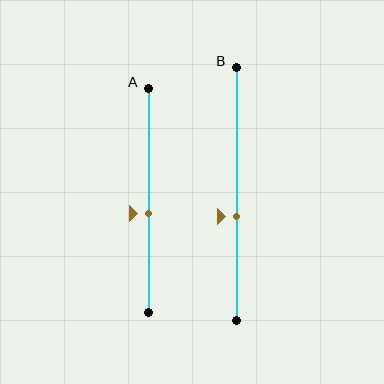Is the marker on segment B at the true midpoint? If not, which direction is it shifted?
No, the marker on segment B is shifted downward by about 9% of the segment length.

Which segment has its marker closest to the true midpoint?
Segment A has its marker closest to the true midpoint.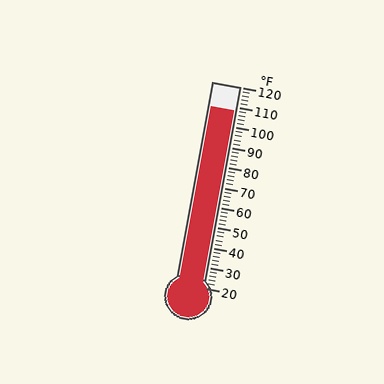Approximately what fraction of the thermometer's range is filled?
The thermometer is filled to approximately 90% of its range.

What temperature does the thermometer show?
The thermometer shows approximately 108°F.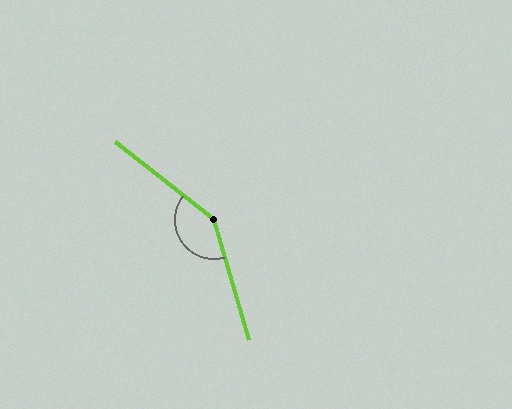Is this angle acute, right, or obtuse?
It is obtuse.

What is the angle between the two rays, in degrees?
Approximately 145 degrees.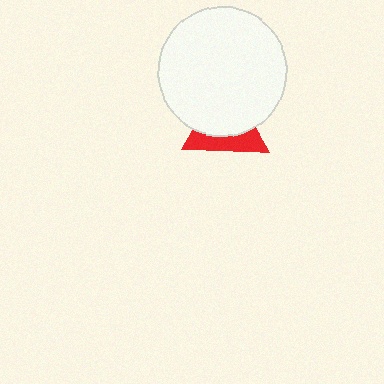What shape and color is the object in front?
The object in front is a white circle.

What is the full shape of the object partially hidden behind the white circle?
The partially hidden object is a red triangle.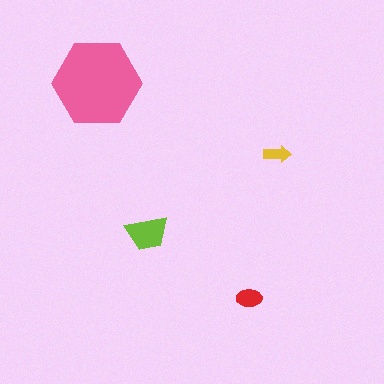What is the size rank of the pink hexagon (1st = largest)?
1st.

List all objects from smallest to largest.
The yellow arrow, the red ellipse, the lime trapezoid, the pink hexagon.